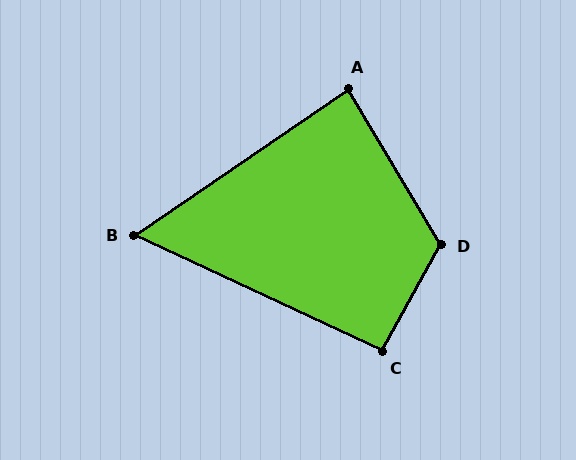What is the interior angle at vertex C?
Approximately 94 degrees (approximately right).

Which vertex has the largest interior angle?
D, at approximately 120 degrees.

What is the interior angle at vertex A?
Approximately 86 degrees (approximately right).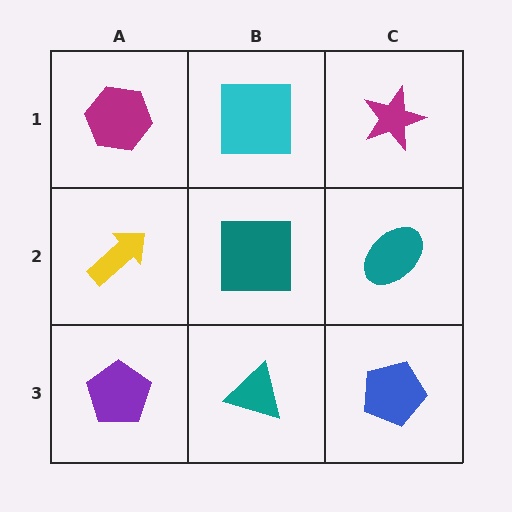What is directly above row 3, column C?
A teal ellipse.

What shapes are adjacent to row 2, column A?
A magenta hexagon (row 1, column A), a purple pentagon (row 3, column A), a teal square (row 2, column B).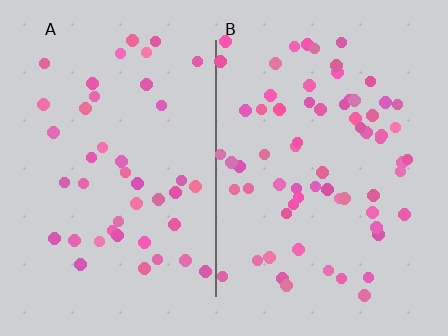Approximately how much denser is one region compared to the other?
Approximately 1.5× — region B over region A.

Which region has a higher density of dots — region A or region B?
B (the right).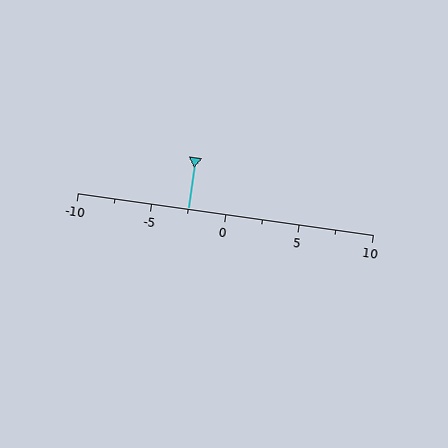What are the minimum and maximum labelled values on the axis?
The axis runs from -10 to 10.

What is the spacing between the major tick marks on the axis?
The major ticks are spaced 5 apart.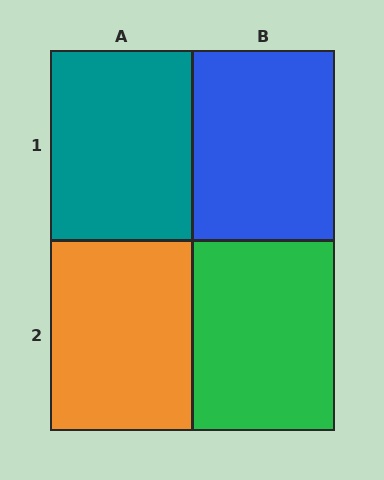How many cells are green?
1 cell is green.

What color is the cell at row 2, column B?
Green.